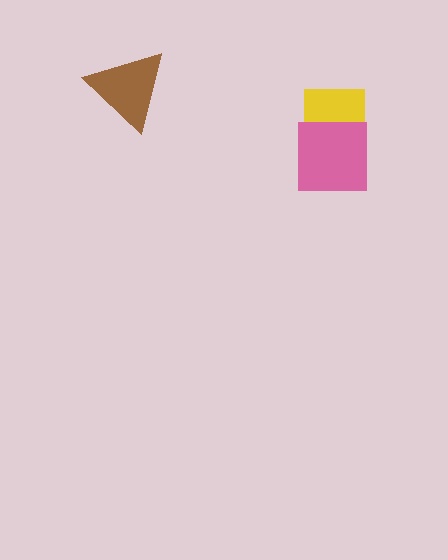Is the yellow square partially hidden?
Yes, it is partially covered by another shape.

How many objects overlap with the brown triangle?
0 objects overlap with the brown triangle.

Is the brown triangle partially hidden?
No, no other shape covers it.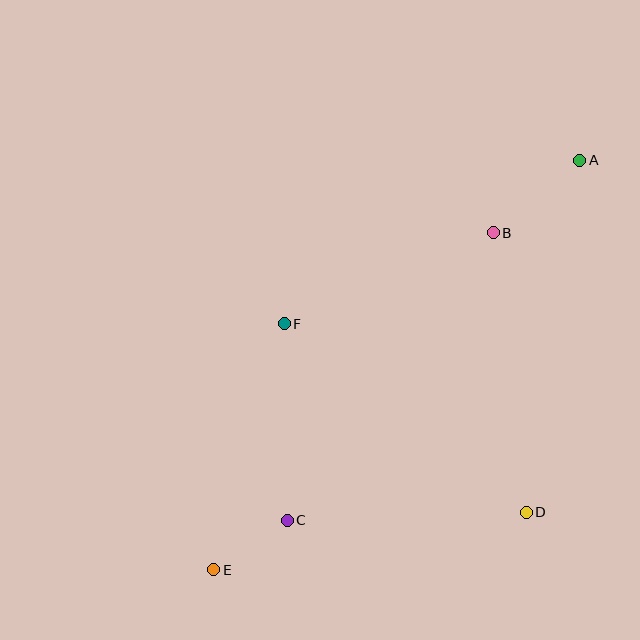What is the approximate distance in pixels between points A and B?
The distance between A and B is approximately 113 pixels.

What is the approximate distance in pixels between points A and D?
The distance between A and D is approximately 356 pixels.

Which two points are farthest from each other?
Points A and E are farthest from each other.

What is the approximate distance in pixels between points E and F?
The distance between E and F is approximately 256 pixels.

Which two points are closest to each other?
Points C and E are closest to each other.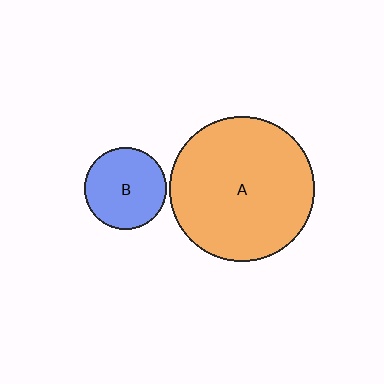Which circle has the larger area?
Circle A (orange).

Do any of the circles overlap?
No, none of the circles overlap.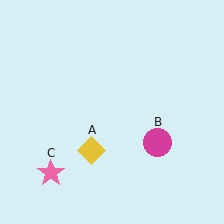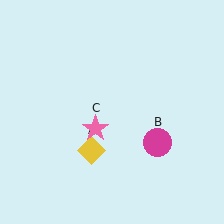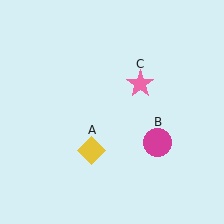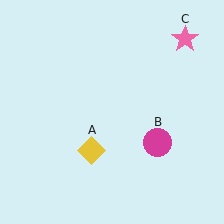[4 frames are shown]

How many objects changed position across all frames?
1 object changed position: pink star (object C).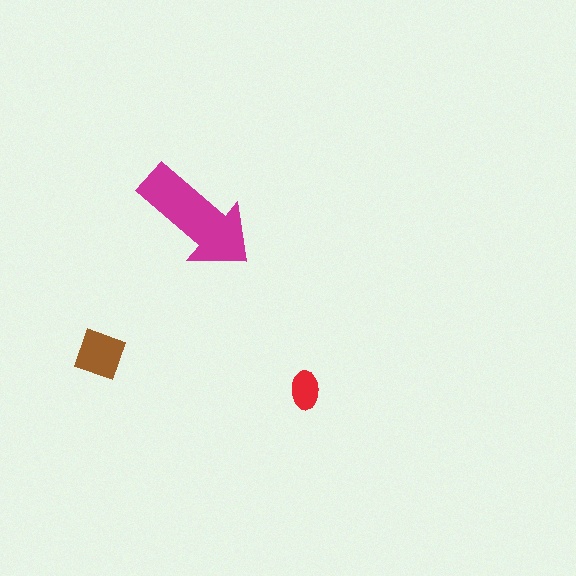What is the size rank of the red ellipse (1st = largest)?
3rd.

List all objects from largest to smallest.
The magenta arrow, the brown diamond, the red ellipse.